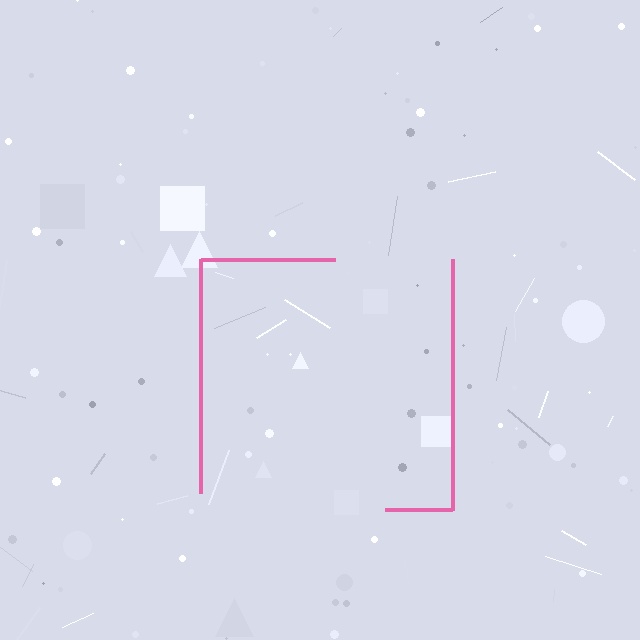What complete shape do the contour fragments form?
The contour fragments form a square.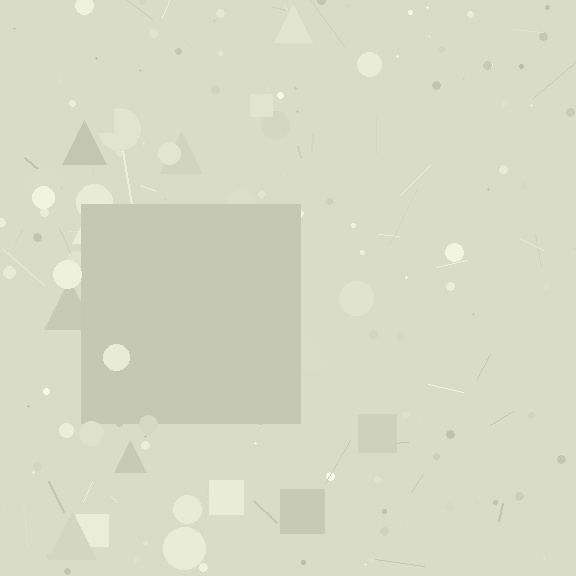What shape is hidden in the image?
A square is hidden in the image.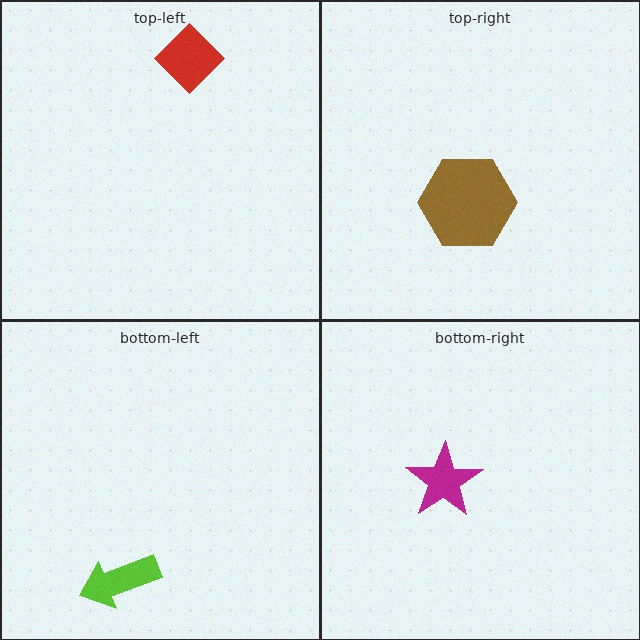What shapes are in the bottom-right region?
The magenta star.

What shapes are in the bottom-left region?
The lime arrow.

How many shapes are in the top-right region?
1.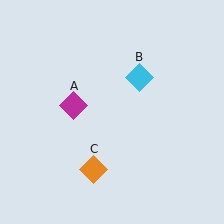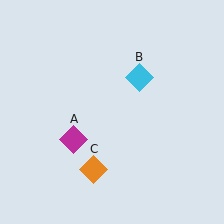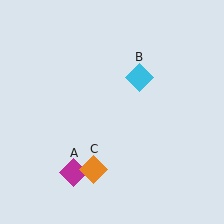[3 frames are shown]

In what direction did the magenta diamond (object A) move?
The magenta diamond (object A) moved down.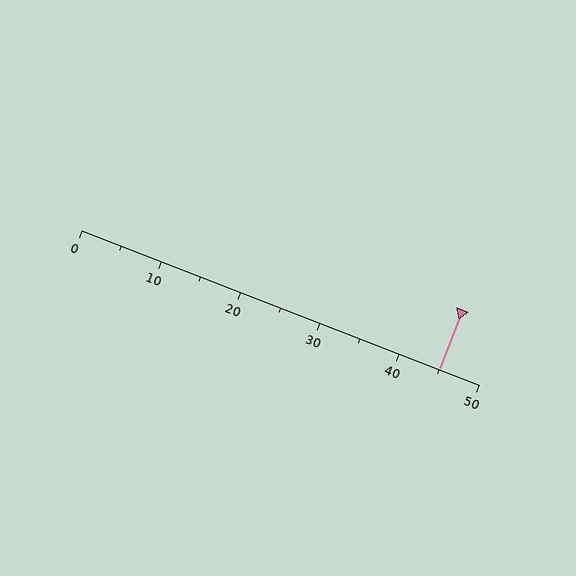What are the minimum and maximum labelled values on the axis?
The axis runs from 0 to 50.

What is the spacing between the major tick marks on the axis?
The major ticks are spaced 10 apart.